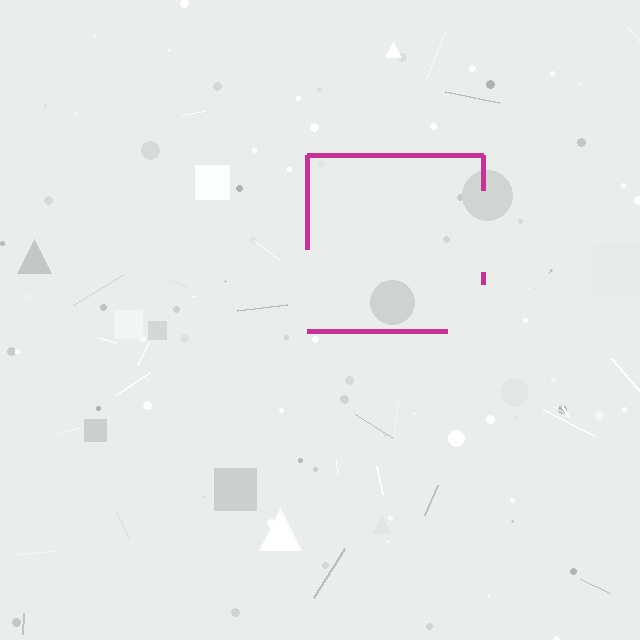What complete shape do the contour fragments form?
The contour fragments form a square.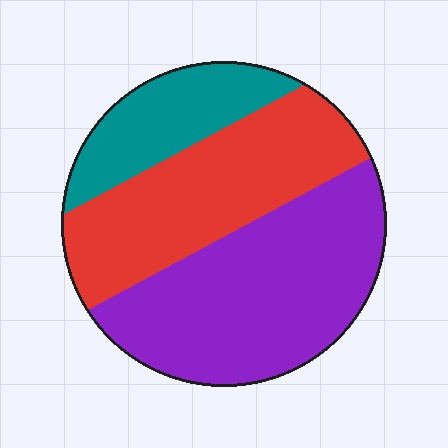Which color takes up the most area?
Purple, at roughly 45%.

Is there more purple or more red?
Purple.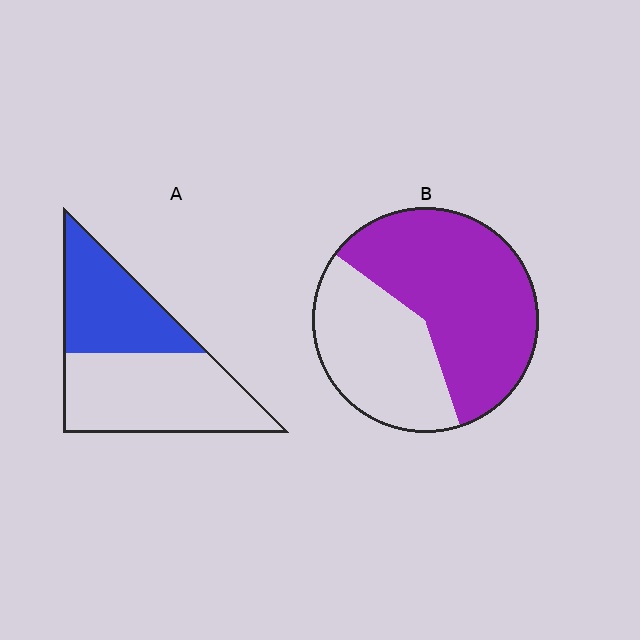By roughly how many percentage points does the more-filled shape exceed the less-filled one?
By roughly 20 percentage points (B over A).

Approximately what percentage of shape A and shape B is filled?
A is approximately 40% and B is approximately 60%.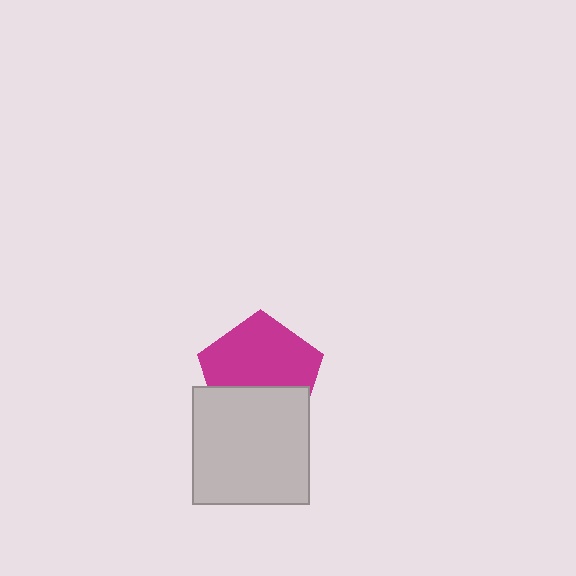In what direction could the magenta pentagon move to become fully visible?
The magenta pentagon could move up. That would shift it out from behind the light gray rectangle entirely.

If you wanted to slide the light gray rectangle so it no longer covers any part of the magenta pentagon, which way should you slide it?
Slide it down — that is the most direct way to separate the two shapes.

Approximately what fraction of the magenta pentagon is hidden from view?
Roughly 38% of the magenta pentagon is hidden behind the light gray rectangle.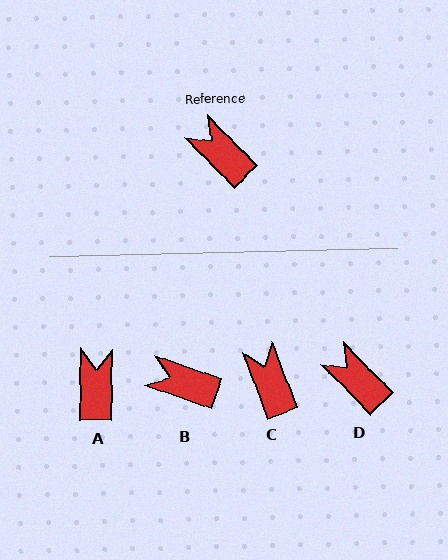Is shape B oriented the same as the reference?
No, it is off by about 26 degrees.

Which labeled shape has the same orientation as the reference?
D.